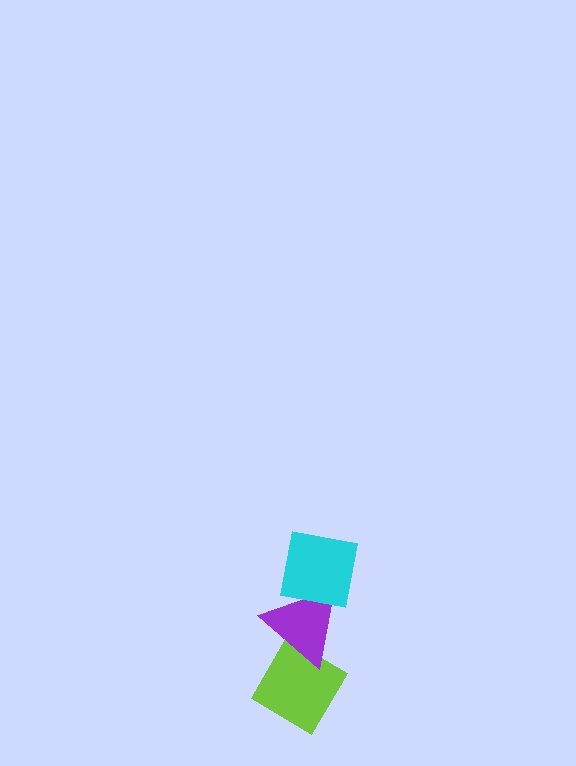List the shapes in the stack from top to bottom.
From top to bottom: the cyan square, the purple triangle, the lime diamond.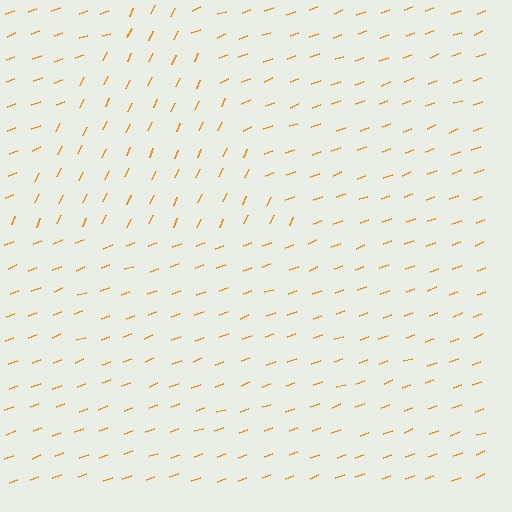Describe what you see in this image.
The image is filled with small orange line segments. A triangle region in the image has lines oriented differently from the surrounding lines, creating a visible texture boundary.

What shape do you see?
I see a triangle.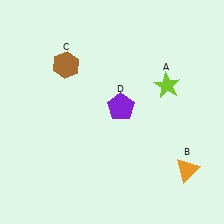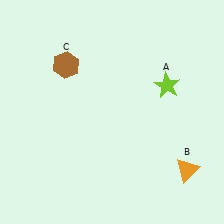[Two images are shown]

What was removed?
The purple pentagon (D) was removed in Image 2.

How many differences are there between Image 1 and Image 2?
There is 1 difference between the two images.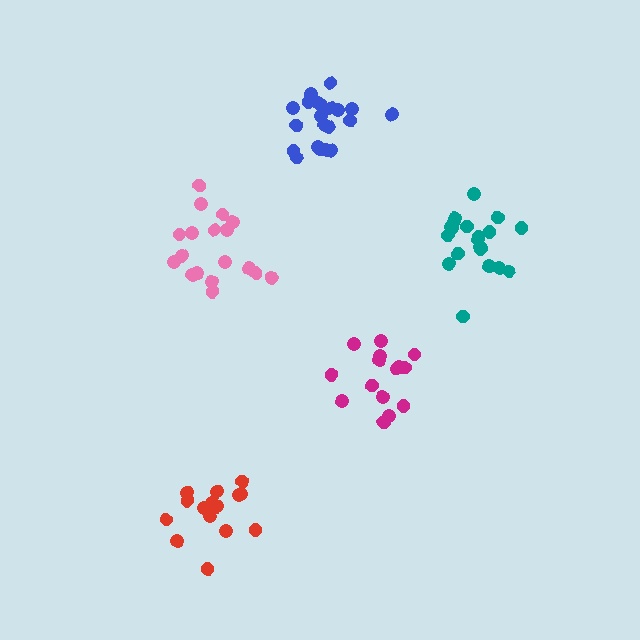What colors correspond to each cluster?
The clusters are colored: magenta, red, pink, teal, blue.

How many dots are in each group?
Group 1: 15 dots, Group 2: 16 dots, Group 3: 18 dots, Group 4: 20 dots, Group 5: 21 dots (90 total).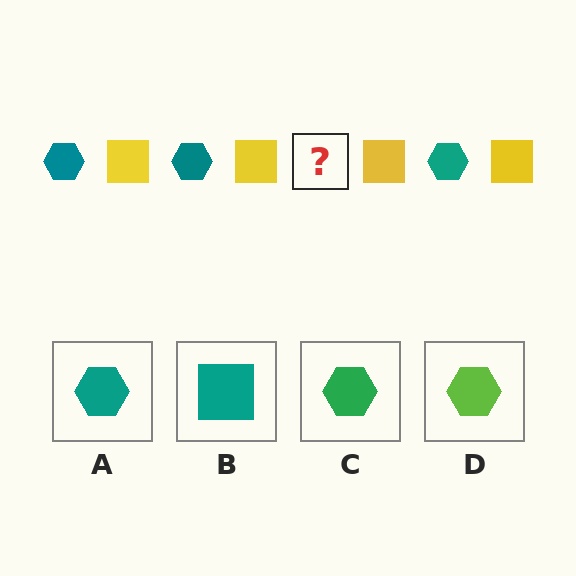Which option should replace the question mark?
Option A.